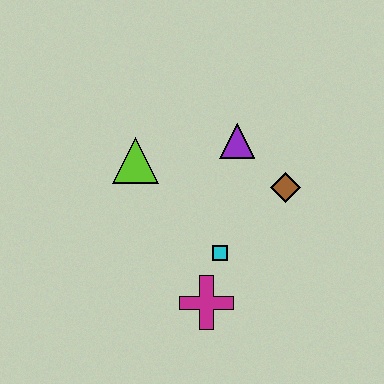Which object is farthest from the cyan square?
The lime triangle is farthest from the cyan square.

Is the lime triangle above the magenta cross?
Yes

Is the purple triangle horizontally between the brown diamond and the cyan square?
Yes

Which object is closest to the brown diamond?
The purple triangle is closest to the brown diamond.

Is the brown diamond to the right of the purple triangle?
Yes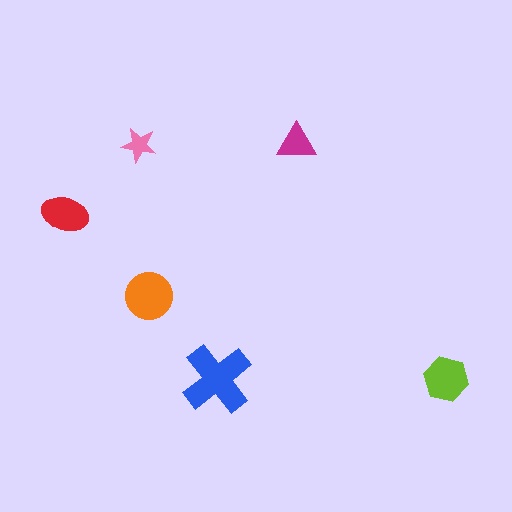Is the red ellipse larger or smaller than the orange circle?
Smaller.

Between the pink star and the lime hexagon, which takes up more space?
The lime hexagon.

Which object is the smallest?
The pink star.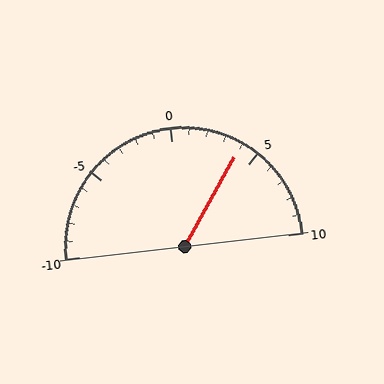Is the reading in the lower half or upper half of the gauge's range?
The reading is in the upper half of the range (-10 to 10).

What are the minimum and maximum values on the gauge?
The gauge ranges from -10 to 10.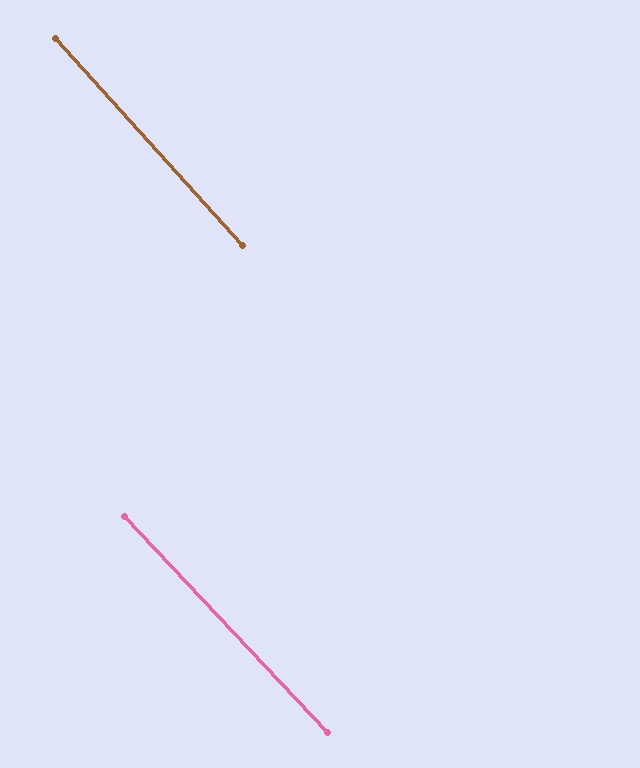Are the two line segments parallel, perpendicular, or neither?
Parallel — their directions differ by only 1.3°.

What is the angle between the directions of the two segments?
Approximately 1 degree.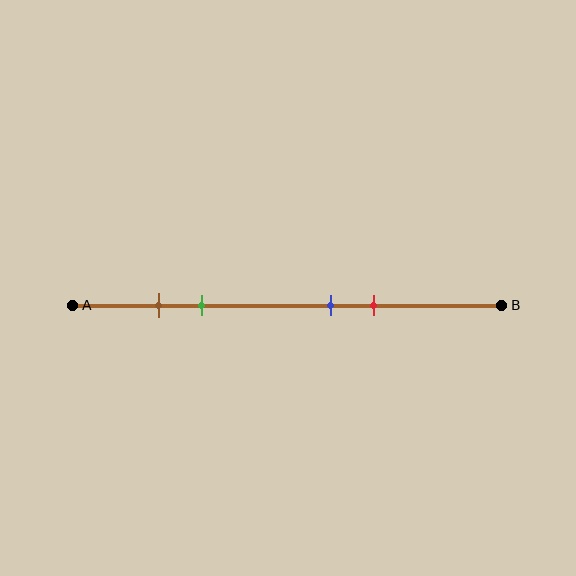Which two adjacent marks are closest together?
The brown and green marks are the closest adjacent pair.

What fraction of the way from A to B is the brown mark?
The brown mark is approximately 20% (0.2) of the way from A to B.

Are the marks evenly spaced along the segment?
No, the marks are not evenly spaced.